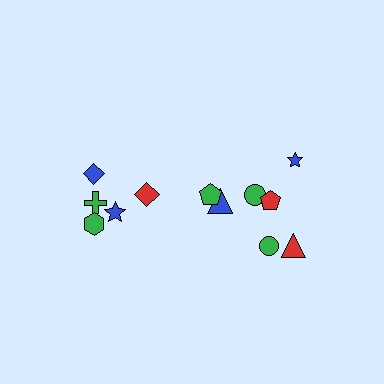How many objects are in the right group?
There are 7 objects.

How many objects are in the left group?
There are 5 objects.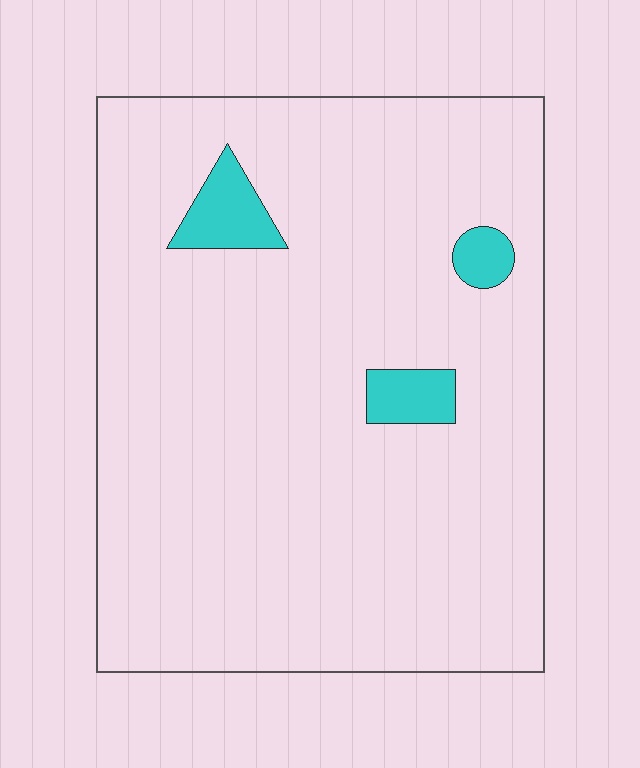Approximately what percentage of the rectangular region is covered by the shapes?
Approximately 5%.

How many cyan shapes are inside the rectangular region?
3.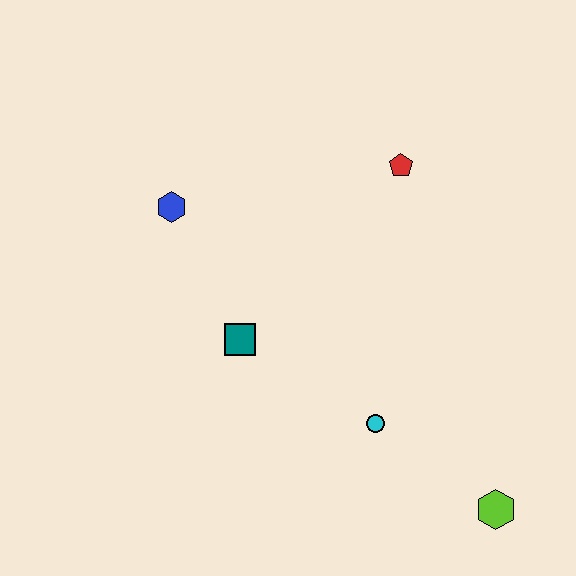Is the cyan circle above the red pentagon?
No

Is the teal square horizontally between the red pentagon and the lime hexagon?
No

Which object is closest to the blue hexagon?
The teal square is closest to the blue hexagon.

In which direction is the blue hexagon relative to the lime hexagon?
The blue hexagon is to the left of the lime hexagon.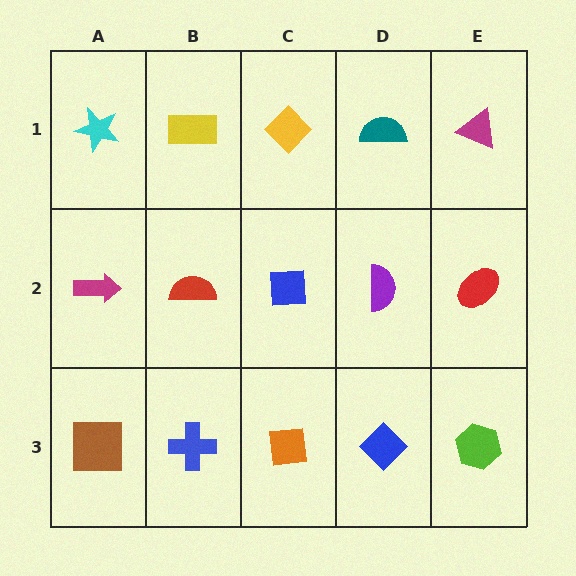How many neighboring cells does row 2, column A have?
3.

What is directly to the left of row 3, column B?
A brown square.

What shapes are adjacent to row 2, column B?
A yellow rectangle (row 1, column B), a blue cross (row 3, column B), a magenta arrow (row 2, column A), a blue square (row 2, column C).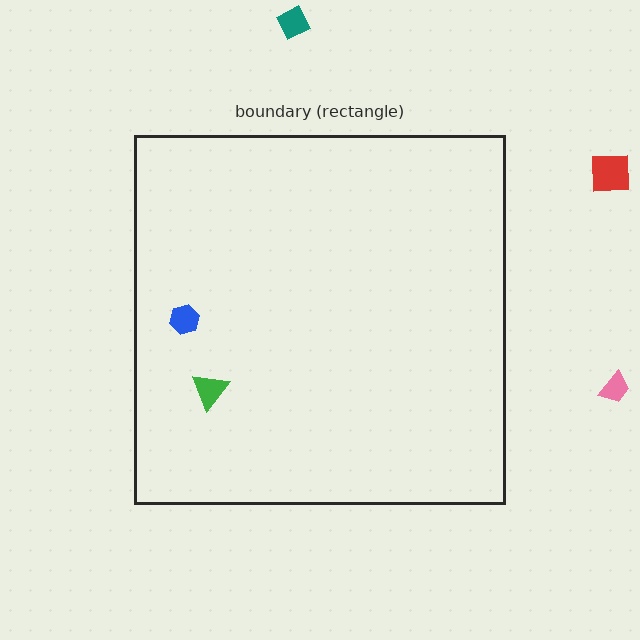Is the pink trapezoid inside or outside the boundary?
Outside.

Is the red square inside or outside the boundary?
Outside.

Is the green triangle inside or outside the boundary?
Inside.